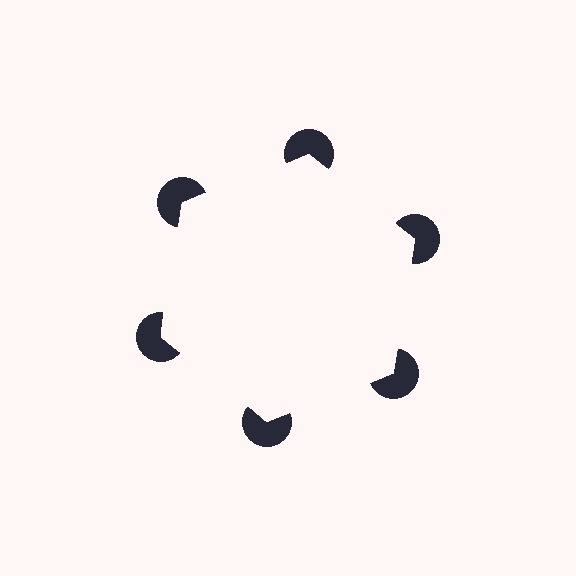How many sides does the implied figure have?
6 sides.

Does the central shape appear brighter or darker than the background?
It typically appears slightly brighter than the background, even though no actual brightness change is drawn.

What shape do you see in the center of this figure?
An illusory hexagon — its edges are inferred from the aligned wedge cuts in the pac-man discs, not physically drawn.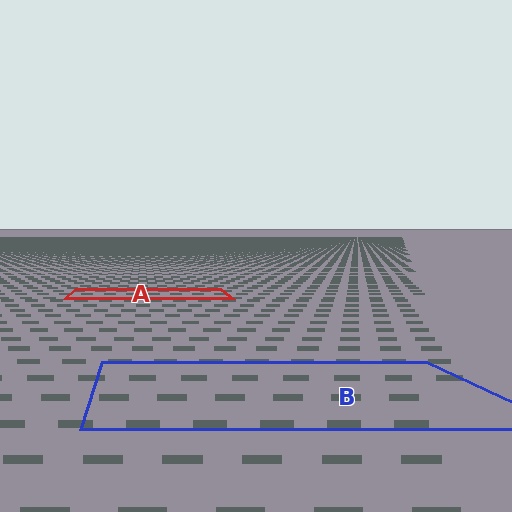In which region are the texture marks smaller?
The texture marks are smaller in region A, because it is farther away.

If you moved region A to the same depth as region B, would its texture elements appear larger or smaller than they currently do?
They would appear larger. At a closer depth, the same texture elements are projected at a bigger on-screen size.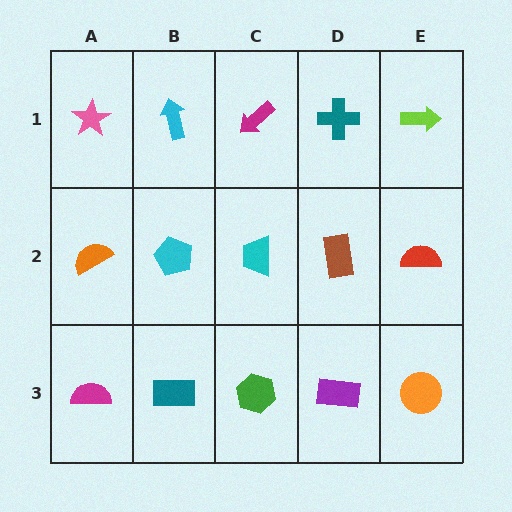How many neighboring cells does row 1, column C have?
3.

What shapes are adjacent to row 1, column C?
A cyan trapezoid (row 2, column C), a cyan arrow (row 1, column B), a teal cross (row 1, column D).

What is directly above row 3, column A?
An orange semicircle.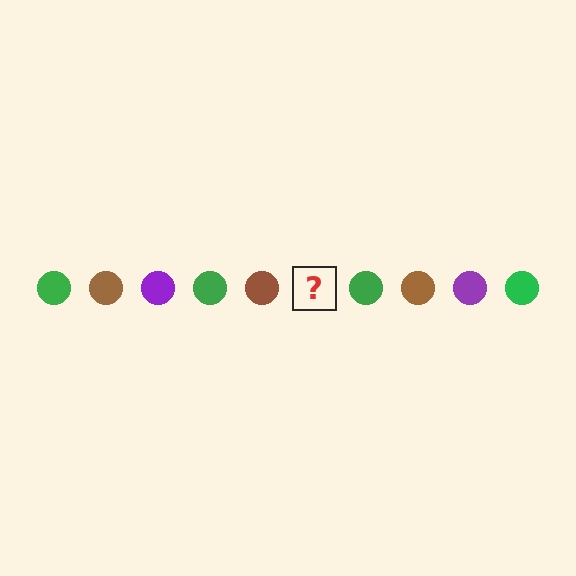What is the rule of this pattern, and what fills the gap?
The rule is that the pattern cycles through green, brown, purple circles. The gap should be filled with a purple circle.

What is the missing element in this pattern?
The missing element is a purple circle.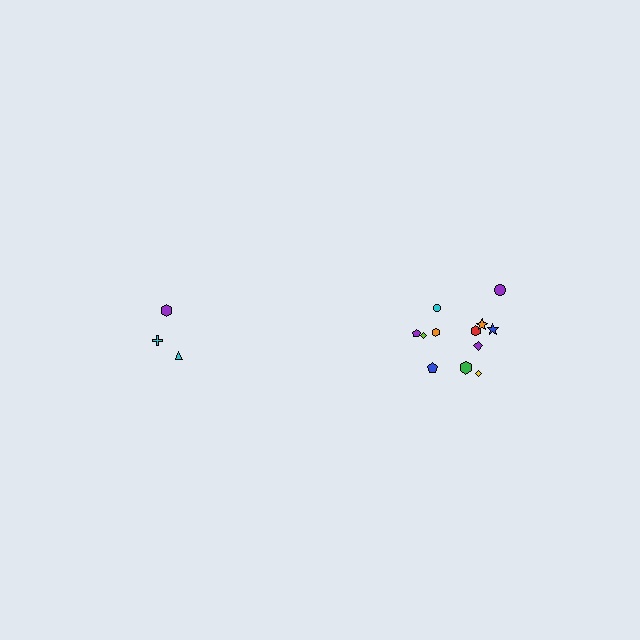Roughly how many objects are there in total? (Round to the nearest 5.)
Roughly 15 objects in total.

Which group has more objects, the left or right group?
The right group.